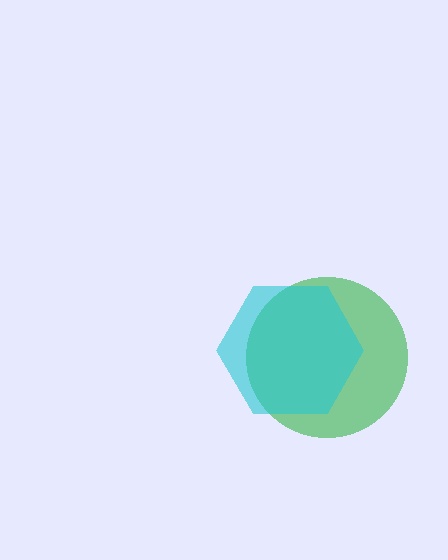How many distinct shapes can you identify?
There are 2 distinct shapes: a green circle, a cyan hexagon.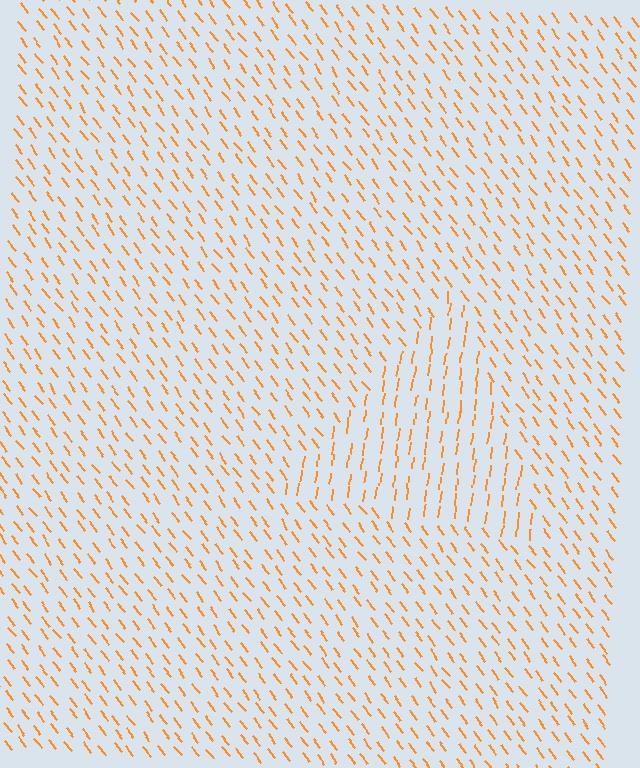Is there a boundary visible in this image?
Yes, there is a texture boundary formed by a change in line orientation.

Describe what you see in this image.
The image is filled with small orange line segments. A triangle region in the image has lines oriented differently from the surrounding lines, creating a visible texture boundary.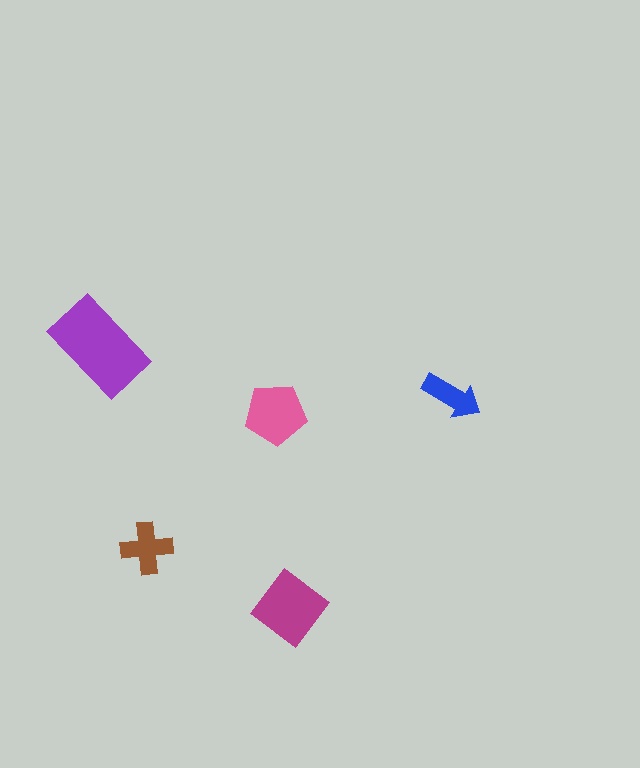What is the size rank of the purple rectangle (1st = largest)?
1st.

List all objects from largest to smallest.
The purple rectangle, the magenta diamond, the pink pentagon, the brown cross, the blue arrow.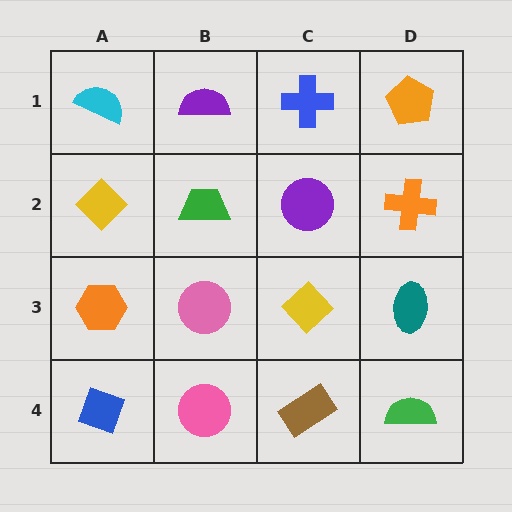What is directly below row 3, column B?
A pink circle.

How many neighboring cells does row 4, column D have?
2.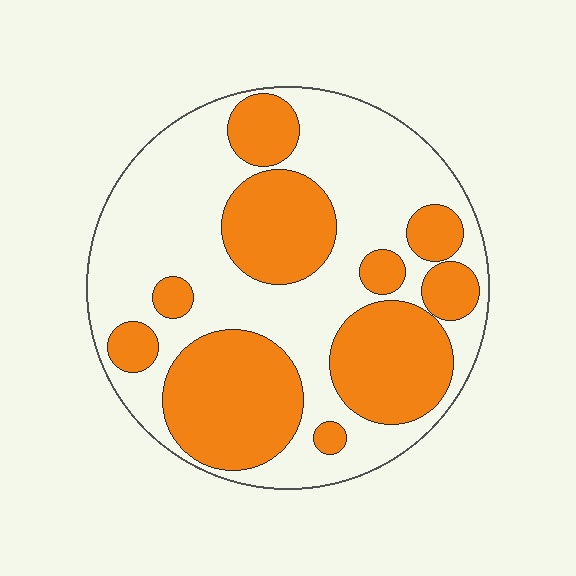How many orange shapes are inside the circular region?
10.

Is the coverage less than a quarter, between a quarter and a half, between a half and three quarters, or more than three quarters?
Between a quarter and a half.